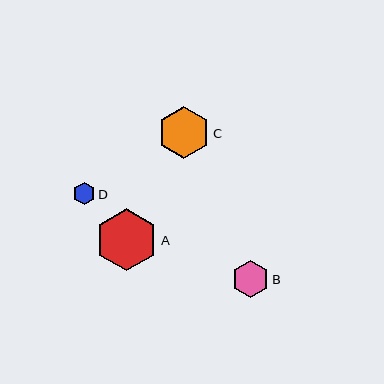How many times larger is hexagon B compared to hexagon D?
Hexagon B is approximately 1.7 times the size of hexagon D.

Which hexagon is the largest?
Hexagon A is the largest with a size of approximately 62 pixels.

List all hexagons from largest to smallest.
From largest to smallest: A, C, B, D.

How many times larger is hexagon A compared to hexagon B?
Hexagon A is approximately 1.7 times the size of hexagon B.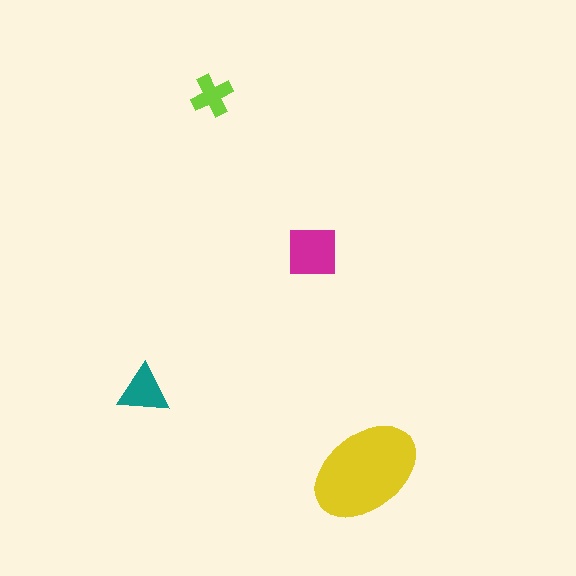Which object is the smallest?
The lime cross.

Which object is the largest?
The yellow ellipse.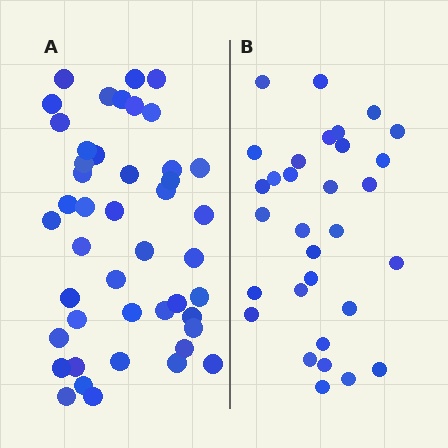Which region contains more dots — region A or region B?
Region A (the left region) has more dots.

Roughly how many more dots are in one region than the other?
Region A has approximately 15 more dots than region B.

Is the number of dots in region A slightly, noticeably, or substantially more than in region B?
Region A has substantially more. The ratio is roughly 1.5 to 1.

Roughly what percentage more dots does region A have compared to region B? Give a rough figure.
About 45% more.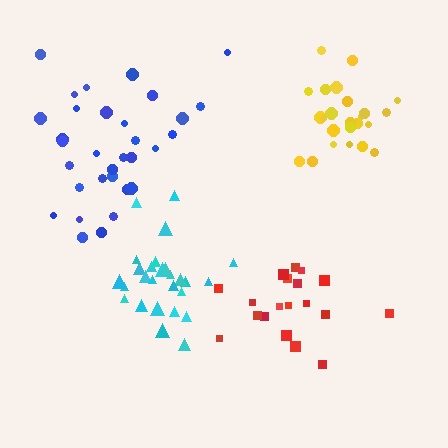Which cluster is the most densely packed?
Yellow.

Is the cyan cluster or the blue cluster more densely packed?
Cyan.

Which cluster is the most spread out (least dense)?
Blue.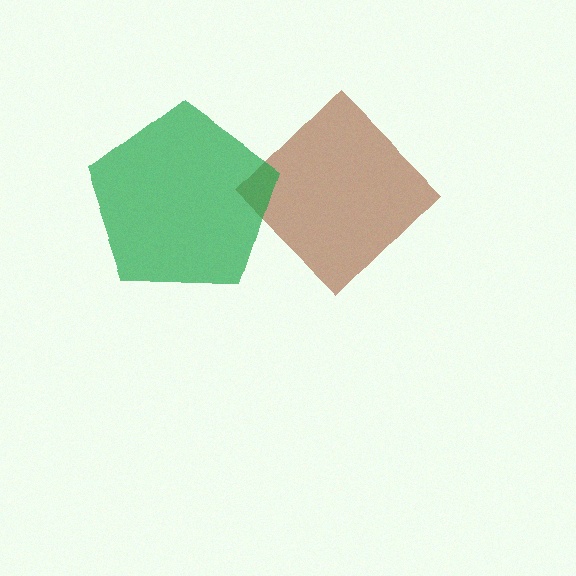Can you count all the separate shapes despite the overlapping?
Yes, there are 2 separate shapes.